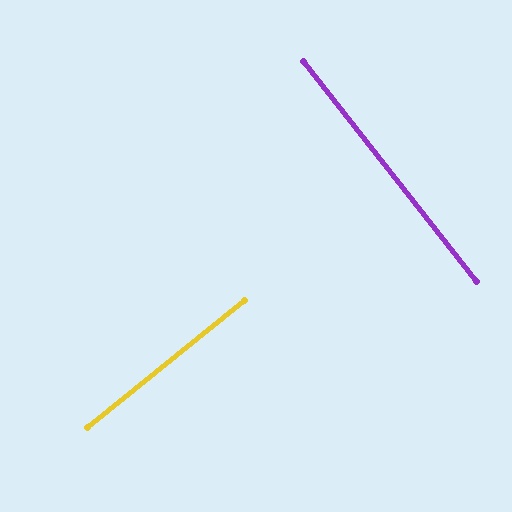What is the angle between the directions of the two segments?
Approximately 89 degrees.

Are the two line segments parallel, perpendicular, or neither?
Perpendicular — they meet at approximately 89°.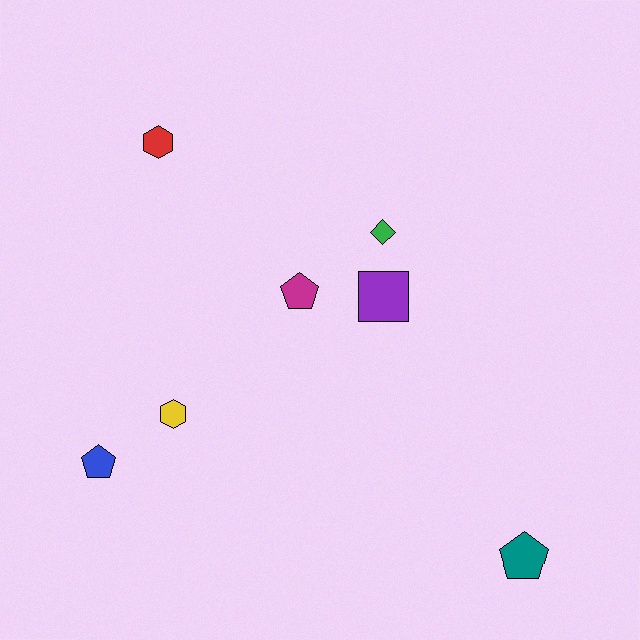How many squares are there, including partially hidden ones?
There is 1 square.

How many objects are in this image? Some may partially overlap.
There are 7 objects.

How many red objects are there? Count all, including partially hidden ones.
There is 1 red object.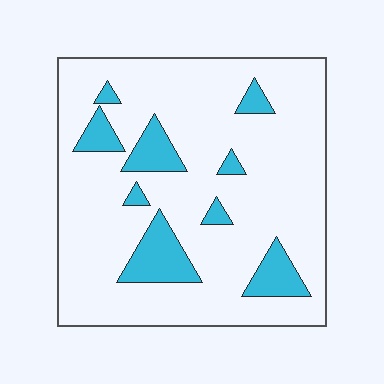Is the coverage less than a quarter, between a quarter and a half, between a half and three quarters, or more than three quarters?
Less than a quarter.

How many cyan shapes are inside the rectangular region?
9.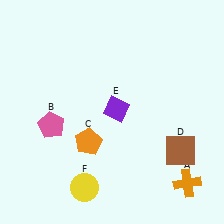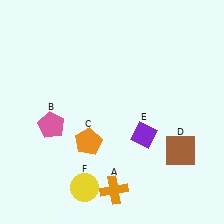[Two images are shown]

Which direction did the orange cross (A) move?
The orange cross (A) moved left.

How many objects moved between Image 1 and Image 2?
2 objects moved between the two images.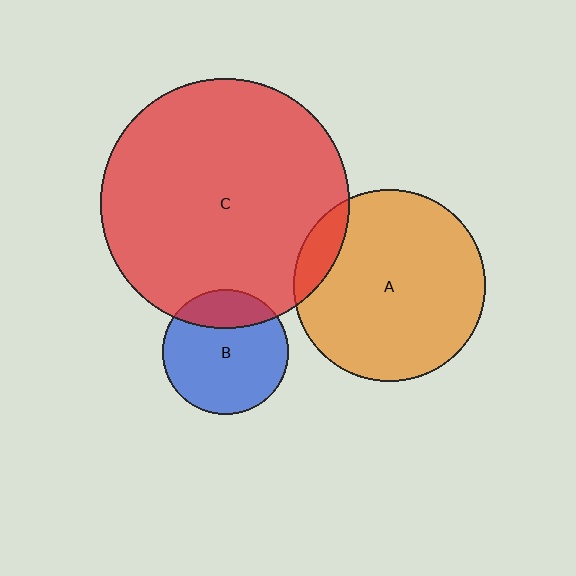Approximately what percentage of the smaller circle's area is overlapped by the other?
Approximately 25%.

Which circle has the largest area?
Circle C (red).